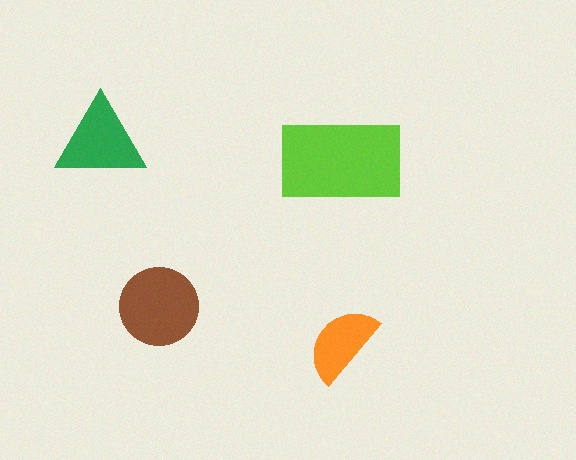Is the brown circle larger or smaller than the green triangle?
Larger.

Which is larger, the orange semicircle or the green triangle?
The green triangle.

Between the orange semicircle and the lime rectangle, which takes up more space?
The lime rectangle.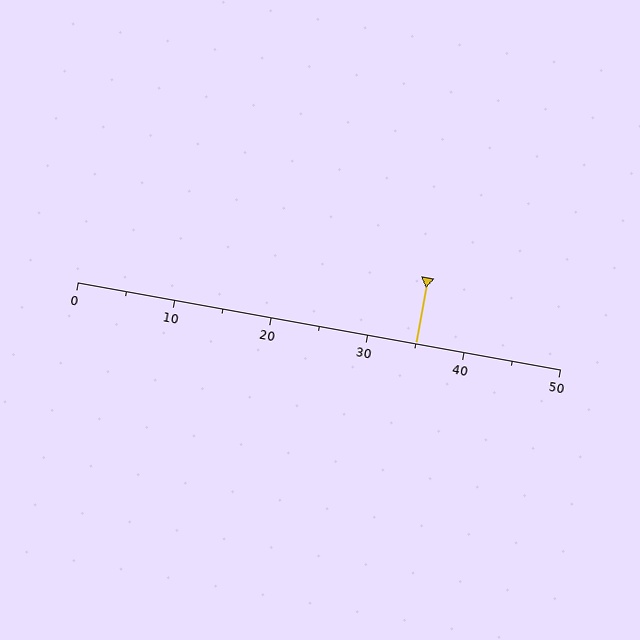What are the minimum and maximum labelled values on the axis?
The axis runs from 0 to 50.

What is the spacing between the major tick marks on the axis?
The major ticks are spaced 10 apart.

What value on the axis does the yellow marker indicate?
The marker indicates approximately 35.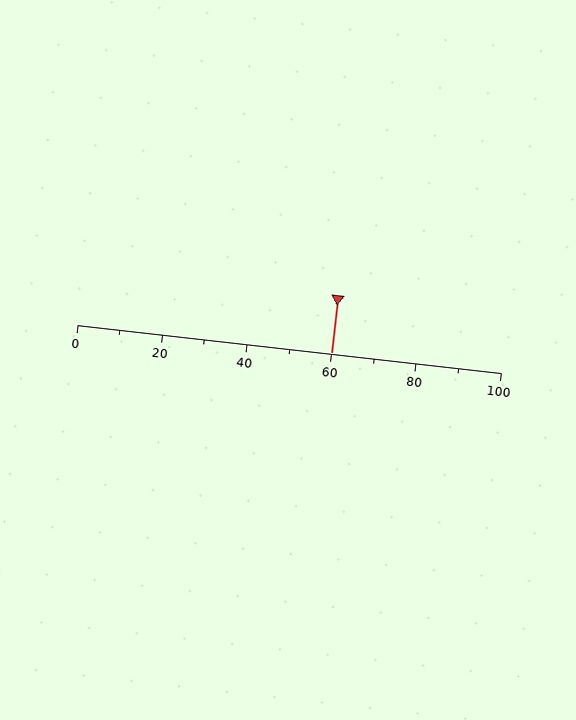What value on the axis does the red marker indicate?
The marker indicates approximately 60.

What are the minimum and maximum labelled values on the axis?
The axis runs from 0 to 100.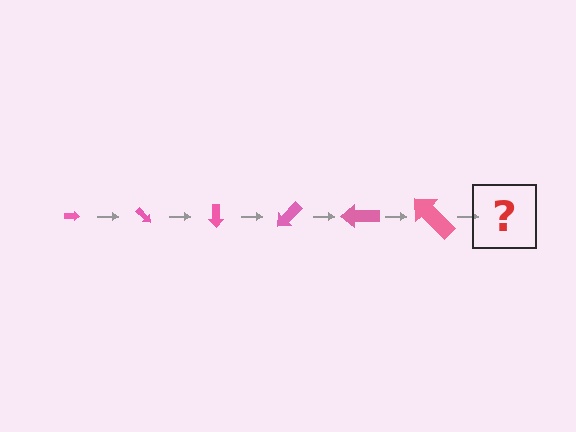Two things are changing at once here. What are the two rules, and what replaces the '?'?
The two rules are that the arrow grows larger each step and it rotates 45 degrees each step. The '?' should be an arrow, larger than the previous one and rotated 270 degrees from the start.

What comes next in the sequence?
The next element should be an arrow, larger than the previous one and rotated 270 degrees from the start.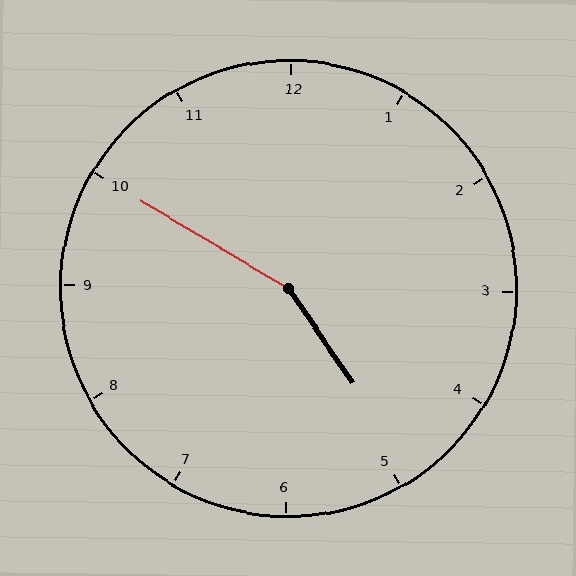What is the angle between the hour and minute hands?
Approximately 155 degrees.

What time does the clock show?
4:50.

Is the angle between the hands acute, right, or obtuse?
It is obtuse.